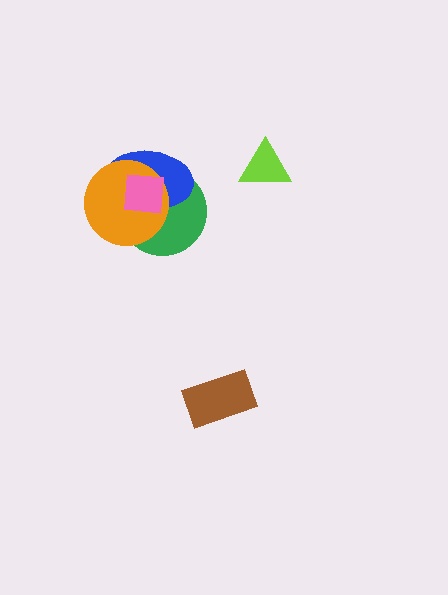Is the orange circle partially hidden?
Yes, it is partially covered by another shape.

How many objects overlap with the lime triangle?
0 objects overlap with the lime triangle.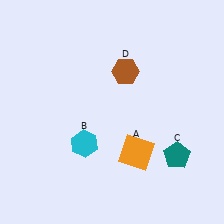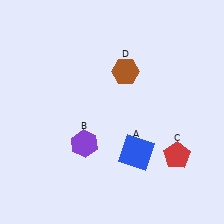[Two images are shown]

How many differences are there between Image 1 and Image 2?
There are 3 differences between the two images.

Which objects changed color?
A changed from orange to blue. B changed from cyan to purple. C changed from teal to red.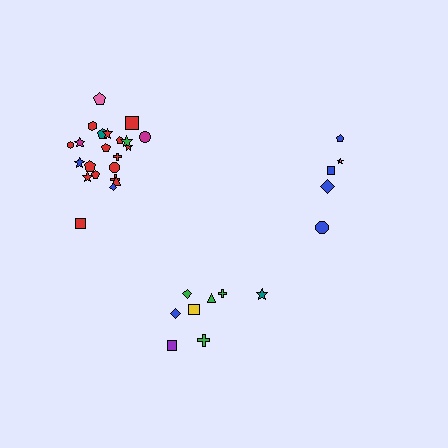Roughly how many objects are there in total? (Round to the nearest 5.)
Roughly 35 objects in total.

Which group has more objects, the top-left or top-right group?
The top-left group.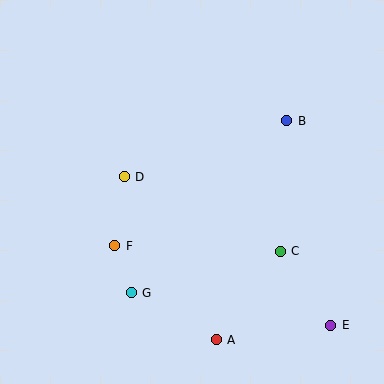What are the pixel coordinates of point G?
Point G is at (131, 293).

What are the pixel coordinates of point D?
Point D is at (124, 177).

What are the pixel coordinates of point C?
Point C is at (280, 251).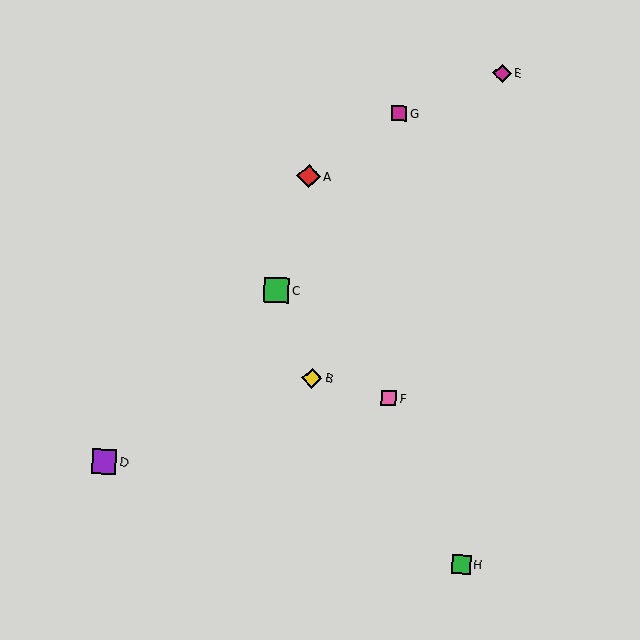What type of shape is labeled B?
Shape B is a yellow diamond.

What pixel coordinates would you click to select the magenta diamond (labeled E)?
Click at (502, 73) to select the magenta diamond E.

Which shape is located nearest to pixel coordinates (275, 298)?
The green square (labeled C) at (277, 290) is nearest to that location.